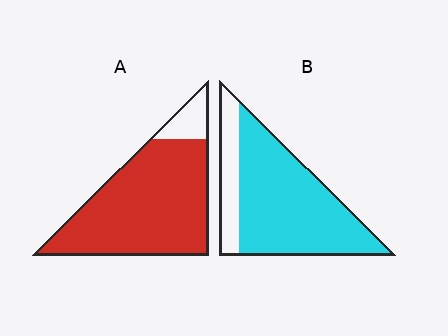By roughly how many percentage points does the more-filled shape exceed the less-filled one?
By roughly 10 percentage points (A over B).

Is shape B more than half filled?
Yes.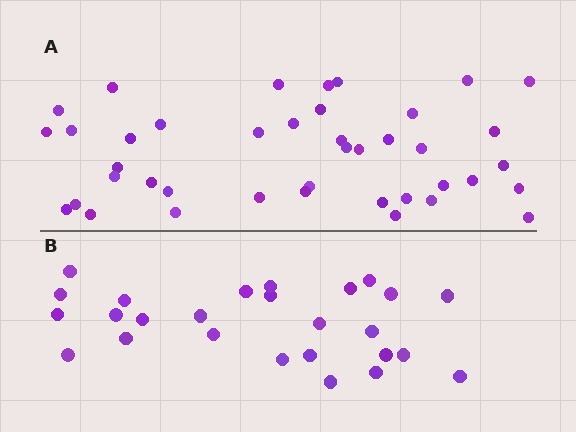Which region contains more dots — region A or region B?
Region A (the top region) has more dots.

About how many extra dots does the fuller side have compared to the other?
Region A has approximately 15 more dots than region B.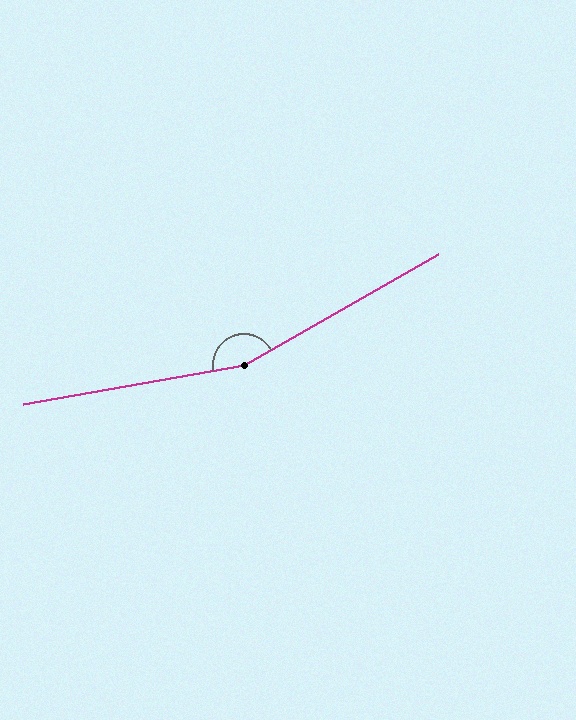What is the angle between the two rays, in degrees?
Approximately 160 degrees.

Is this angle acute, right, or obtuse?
It is obtuse.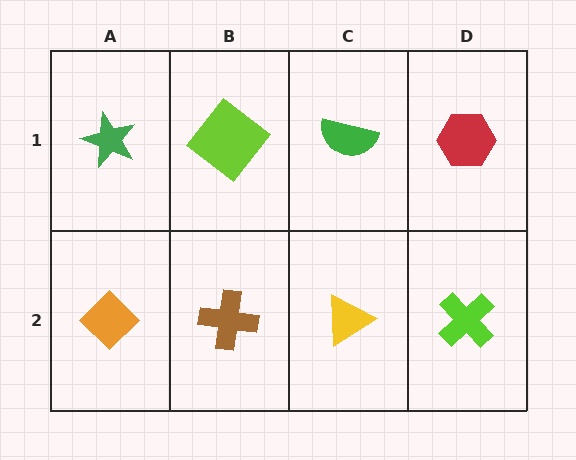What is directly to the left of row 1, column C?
A lime diamond.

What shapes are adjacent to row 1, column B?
A brown cross (row 2, column B), a green star (row 1, column A), a green semicircle (row 1, column C).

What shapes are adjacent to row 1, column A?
An orange diamond (row 2, column A), a lime diamond (row 1, column B).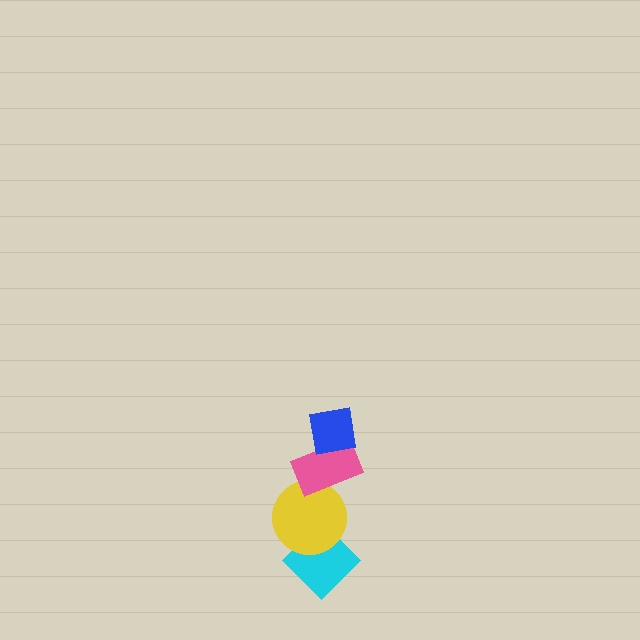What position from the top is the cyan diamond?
The cyan diamond is 4th from the top.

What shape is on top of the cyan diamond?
The yellow circle is on top of the cyan diamond.